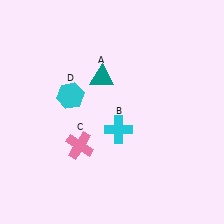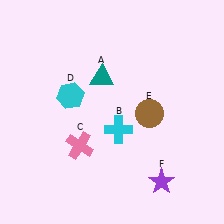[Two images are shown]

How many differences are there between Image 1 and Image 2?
There are 2 differences between the two images.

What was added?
A brown circle (E), a purple star (F) were added in Image 2.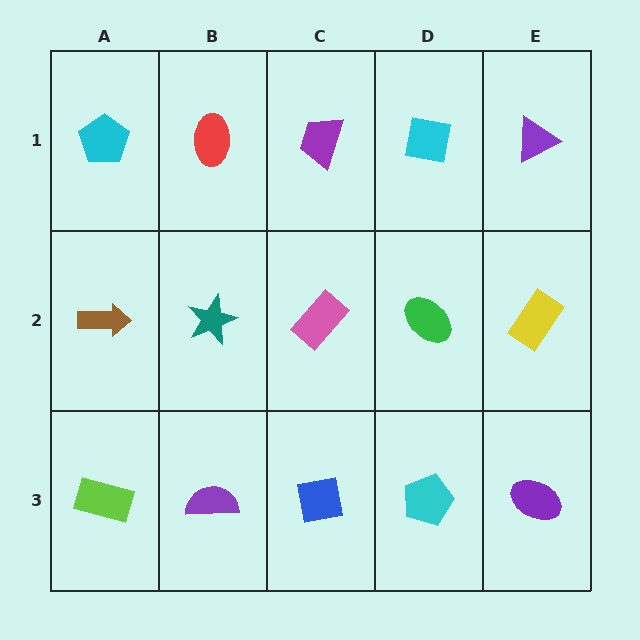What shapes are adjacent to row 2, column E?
A purple triangle (row 1, column E), a purple ellipse (row 3, column E), a green ellipse (row 2, column D).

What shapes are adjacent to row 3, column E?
A yellow rectangle (row 2, column E), a cyan pentagon (row 3, column D).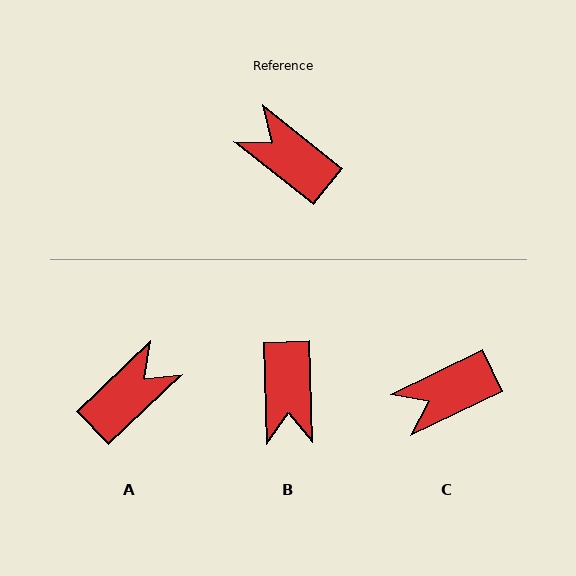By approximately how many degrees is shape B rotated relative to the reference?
Approximately 130 degrees counter-clockwise.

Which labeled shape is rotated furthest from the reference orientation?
B, about 130 degrees away.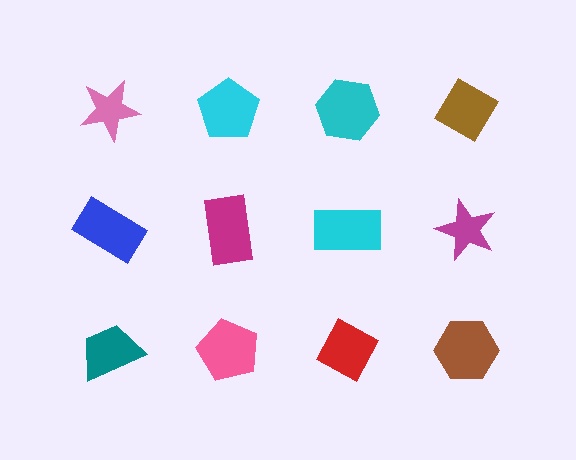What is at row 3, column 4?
A brown hexagon.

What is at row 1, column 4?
A brown diamond.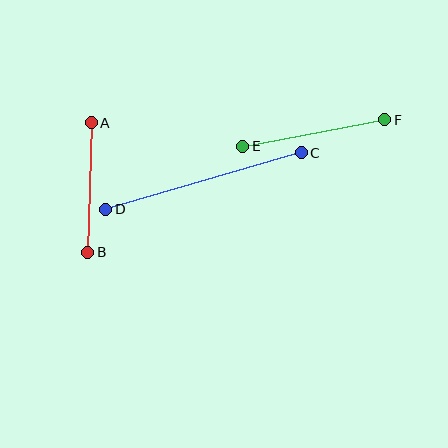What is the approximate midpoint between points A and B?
The midpoint is at approximately (89, 188) pixels.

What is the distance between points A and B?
The distance is approximately 129 pixels.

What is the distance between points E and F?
The distance is approximately 145 pixels.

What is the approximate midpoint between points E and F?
The midpoint is at approximately (314, 133) pixels.